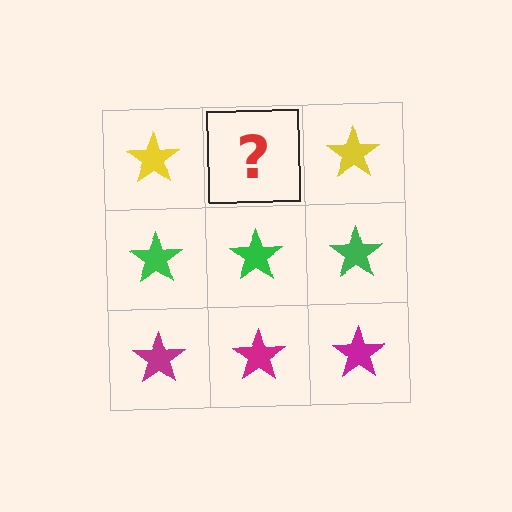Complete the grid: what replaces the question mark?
The question mark should be replaced with a yellow star.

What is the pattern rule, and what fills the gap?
The rule is that each row has a consistent color. The gap should be filled with a yellow star.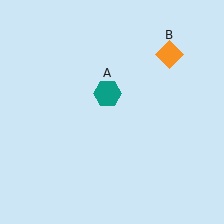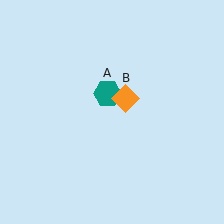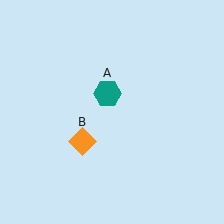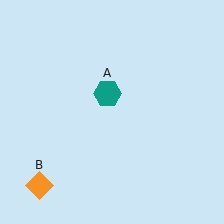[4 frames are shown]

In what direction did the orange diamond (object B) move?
The orange diamond (object B) moved down and to the left.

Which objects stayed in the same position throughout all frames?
Teal hexagon (object A) remained stationary.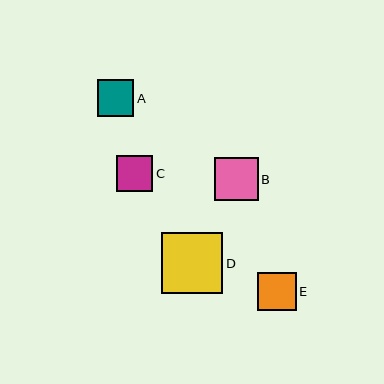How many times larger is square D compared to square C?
Square D is approximately 1.7 times the size of square C.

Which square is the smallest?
Square C is the smallest with a size of approximately 36 pixels.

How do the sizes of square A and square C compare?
Square A and square C are approximately the same size.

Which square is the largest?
Square D is the largest with a size of approximately 61 pixels.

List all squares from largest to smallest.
From largest to smallest: D, B, E, A, C.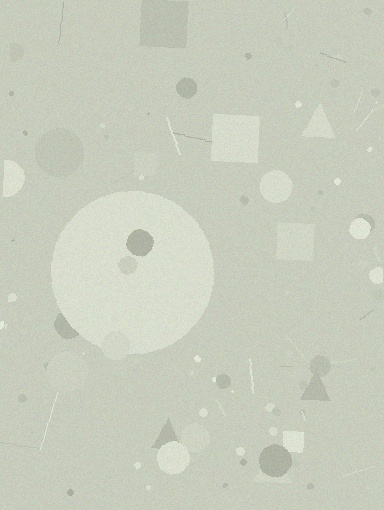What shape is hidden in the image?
A circle is hidden in the image.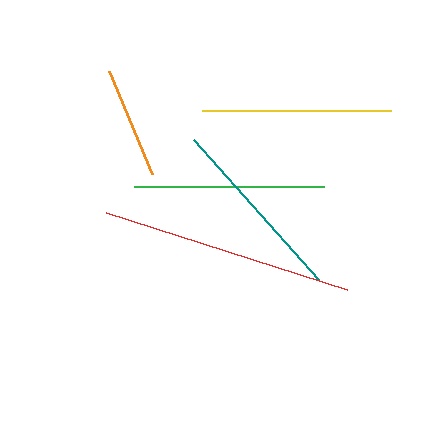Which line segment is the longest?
The red line is the longest at approximately 253 pixels.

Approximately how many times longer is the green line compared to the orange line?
The green line is approximately 1.7 times the length of the orange line.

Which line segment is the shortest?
The orange line is the shortest at approximately 113 pixels.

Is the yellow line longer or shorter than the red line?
The red line is longer than the yellow line.